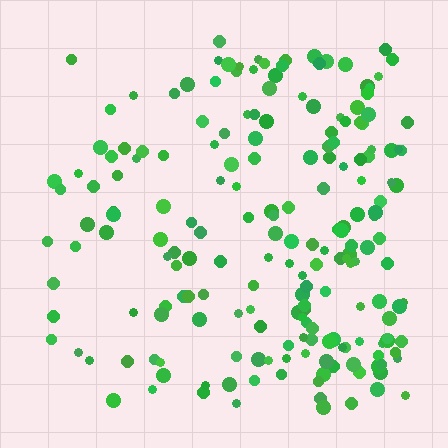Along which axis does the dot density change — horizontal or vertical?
Horizontal.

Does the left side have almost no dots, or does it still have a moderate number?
Still a moderate number, just noticeably fewer than the right.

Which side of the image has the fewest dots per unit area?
The left.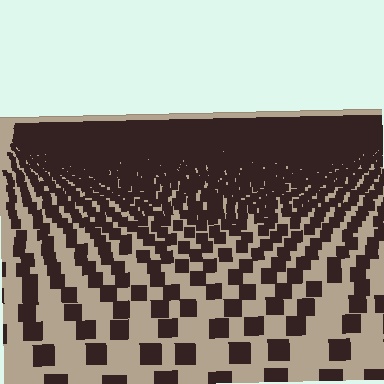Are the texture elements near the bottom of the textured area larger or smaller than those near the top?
Larger. Near the bottom, elements are closer to the viewer and appear at a bigger on-screen size.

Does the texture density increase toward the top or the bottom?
Density increases toward the top.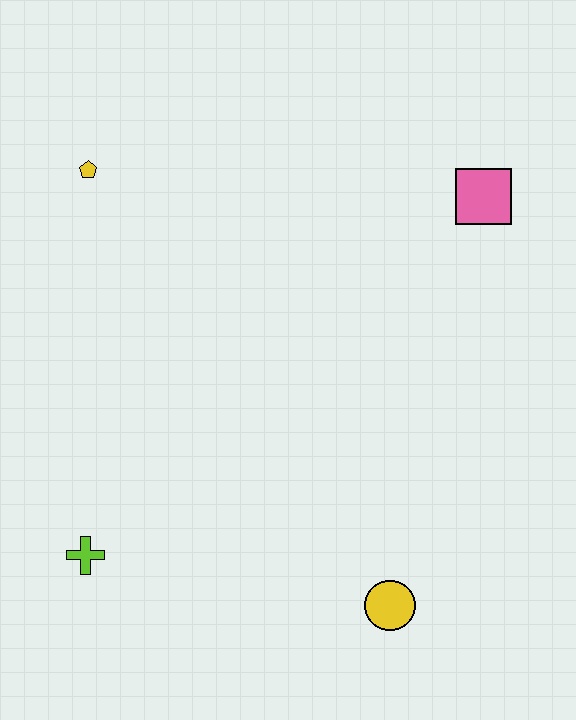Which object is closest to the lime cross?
The yellow circle is closest to the lime cross.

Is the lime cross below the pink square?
Yes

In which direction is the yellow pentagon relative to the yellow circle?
The yellow pentagon is above the yellow circle.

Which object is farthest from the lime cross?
The pink square is farthest from the lime cross.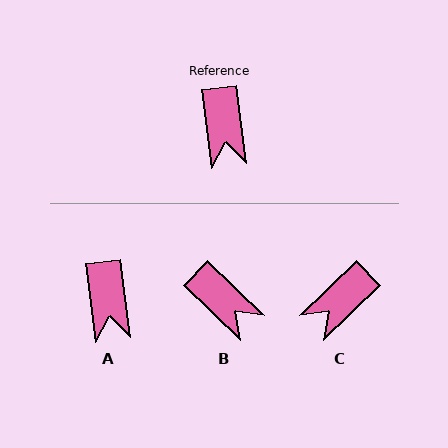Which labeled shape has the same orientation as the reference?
A.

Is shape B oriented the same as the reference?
No, it is off by about 39 degrees.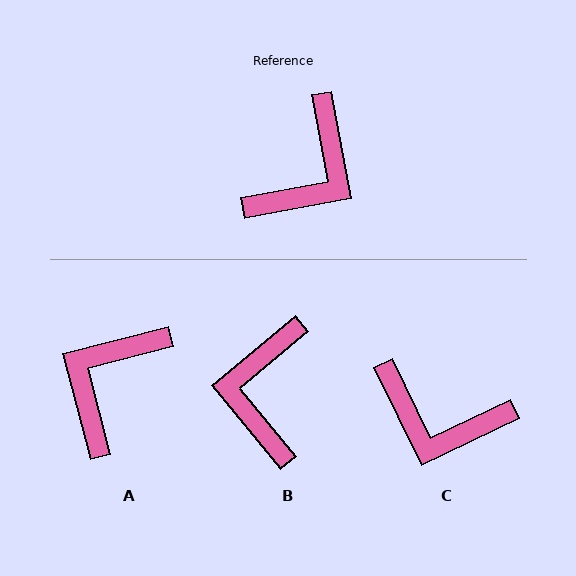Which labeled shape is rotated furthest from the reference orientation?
A, about 176 degrees away.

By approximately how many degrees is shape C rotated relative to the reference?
Approximately 74 degrees clockwise.